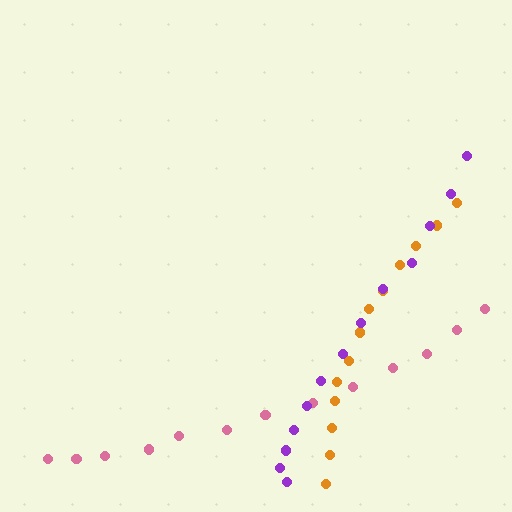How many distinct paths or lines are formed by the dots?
There are 3 distinct paths.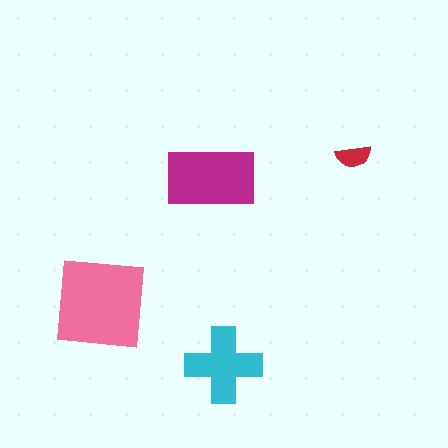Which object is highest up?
The red semicircle is topmost.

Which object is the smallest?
The red semicircle.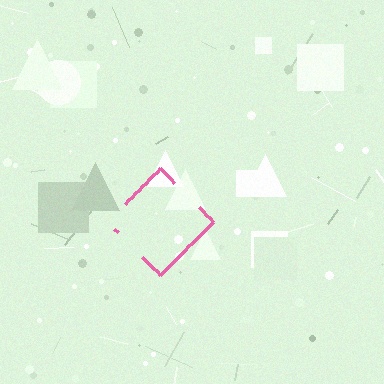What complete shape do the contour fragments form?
The contour fragments form a diamond.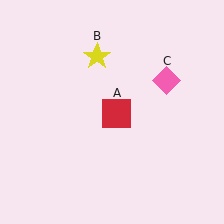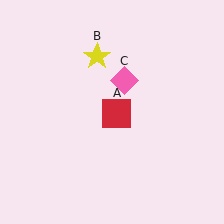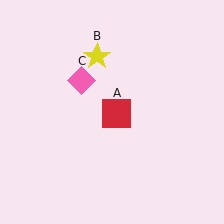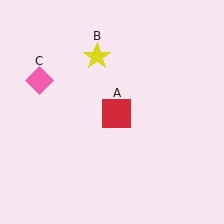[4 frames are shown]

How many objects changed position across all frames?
1 object changed position: pink diamond (object C).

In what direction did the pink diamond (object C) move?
The pink diamond (object C) moved left.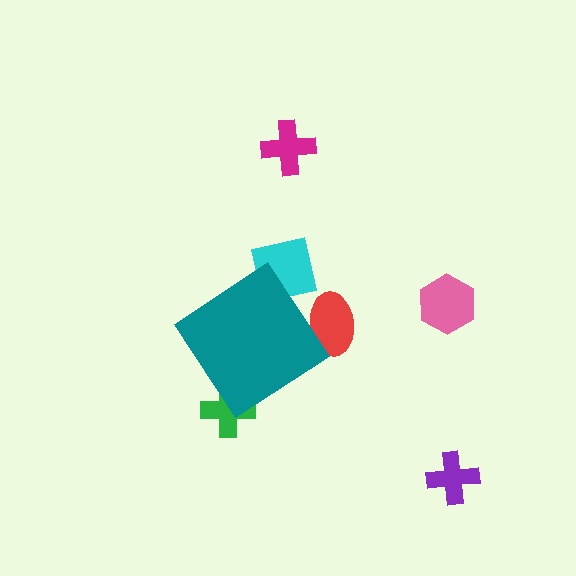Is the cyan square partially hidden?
Yes, the cyan square is partially hidden behind the teal diamond.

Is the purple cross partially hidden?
No, the purple cross is fully visible.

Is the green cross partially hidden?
Yes, the green cross is partially hidden behind the teal diamond.